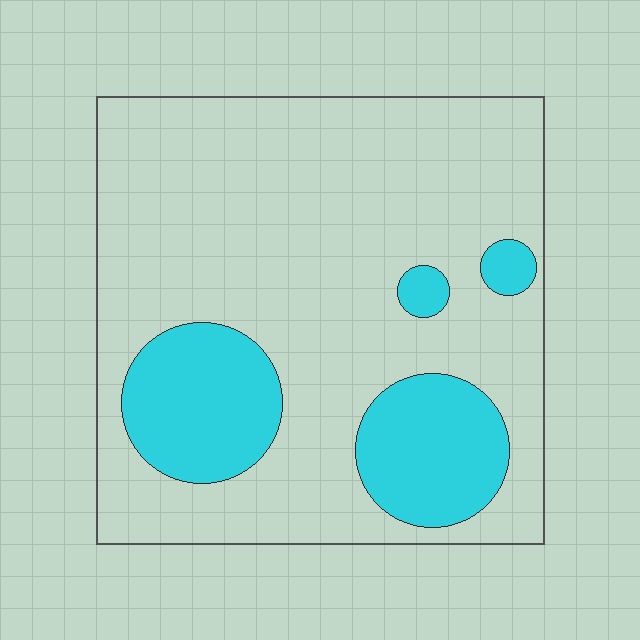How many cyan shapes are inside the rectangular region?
4.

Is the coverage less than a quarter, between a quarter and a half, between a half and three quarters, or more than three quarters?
Less than a quarter.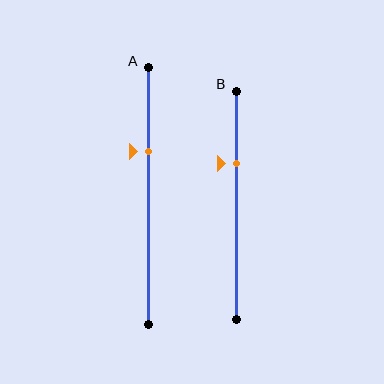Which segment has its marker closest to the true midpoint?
Segment A has its marker closest to the true midpoint.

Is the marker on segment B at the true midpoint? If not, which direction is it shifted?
No, the marker on segment B is shifted upward by about 18% of the segment length.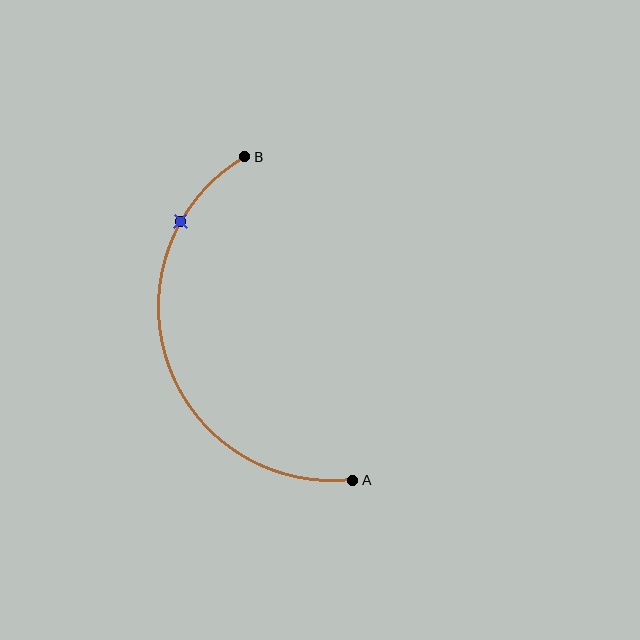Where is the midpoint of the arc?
The arc midpoint is the point on the curve farthest from the straight line joining A and B. It sits to the left of that line.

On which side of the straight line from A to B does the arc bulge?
The arc bulges to the left of the straight line connecting A and B.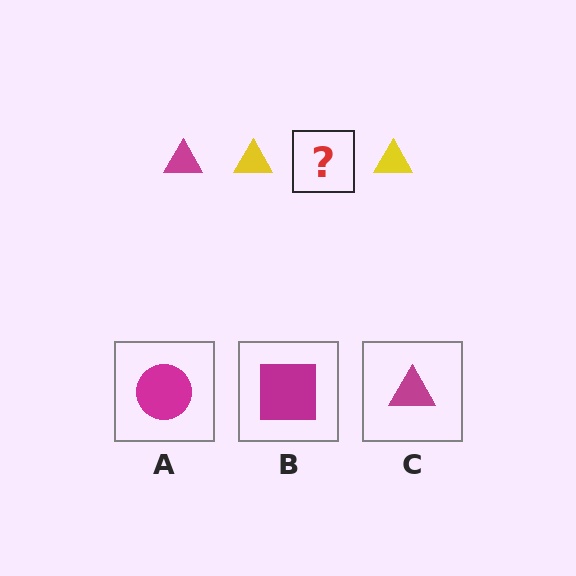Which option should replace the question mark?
Option C.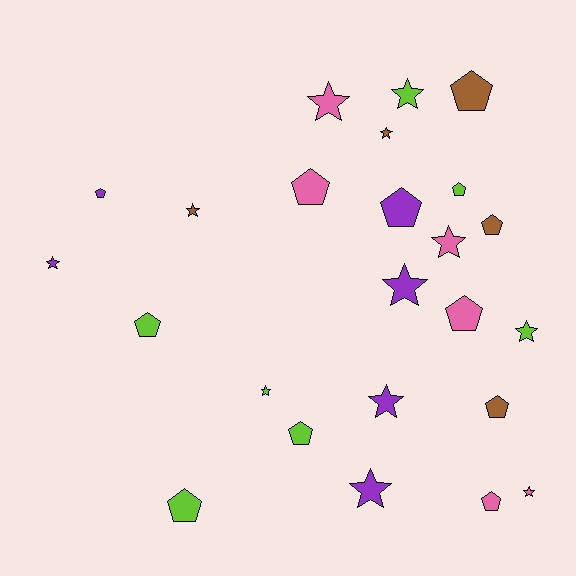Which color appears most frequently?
Lime, with 7 objects.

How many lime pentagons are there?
There are 4 lime pentagons.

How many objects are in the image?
There are 24 objects.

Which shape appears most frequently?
Star, with 12 objects.